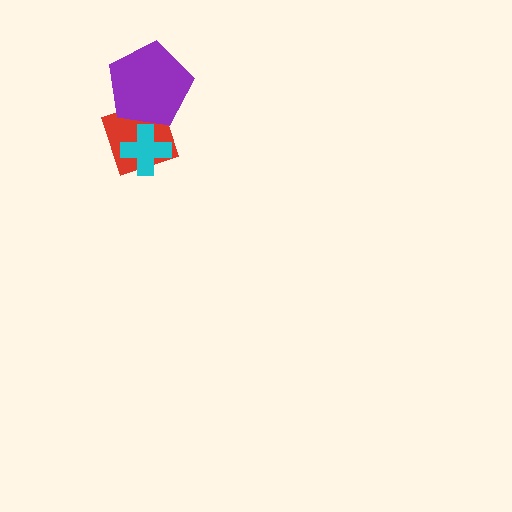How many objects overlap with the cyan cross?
1 object overlaps with the cyan cross.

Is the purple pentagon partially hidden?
No, no other shape covers it.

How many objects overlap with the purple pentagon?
1 object overlaps with the purple pentagon.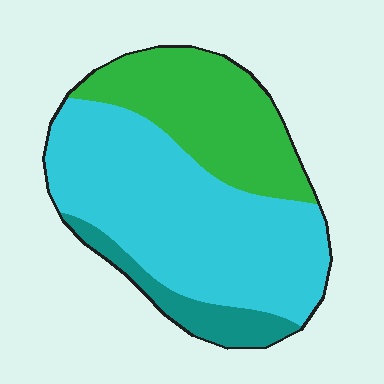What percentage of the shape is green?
Green takes up between a quarter and a half of the shape.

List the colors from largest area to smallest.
From largest to smallest: cyan, green, teal.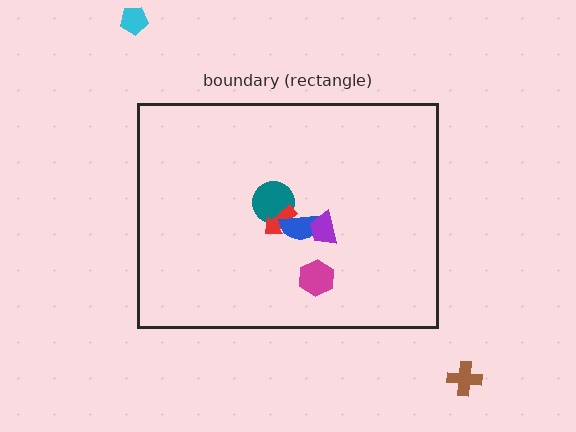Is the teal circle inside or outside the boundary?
Inside.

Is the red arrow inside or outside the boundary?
Inside.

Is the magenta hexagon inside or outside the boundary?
Inside.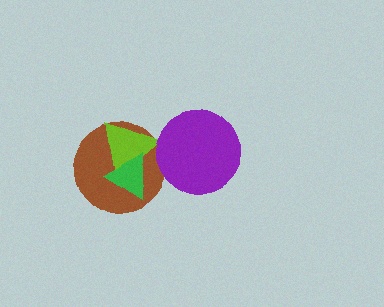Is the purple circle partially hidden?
No, no other shape covers it.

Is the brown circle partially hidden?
Yes, it is partially covered by another shape.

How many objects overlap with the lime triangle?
2 objects overlap with the lime triangle.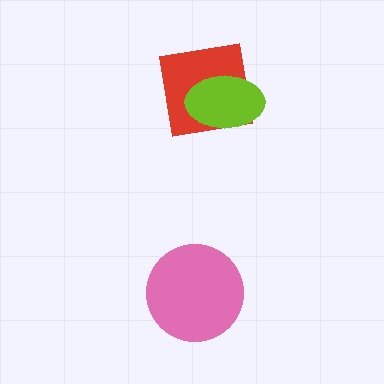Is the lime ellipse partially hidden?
No, no other shape covers it.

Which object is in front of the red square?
The lime ellipse is in front of the red square.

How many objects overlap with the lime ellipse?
1 object overlaps with the lime ellipse.